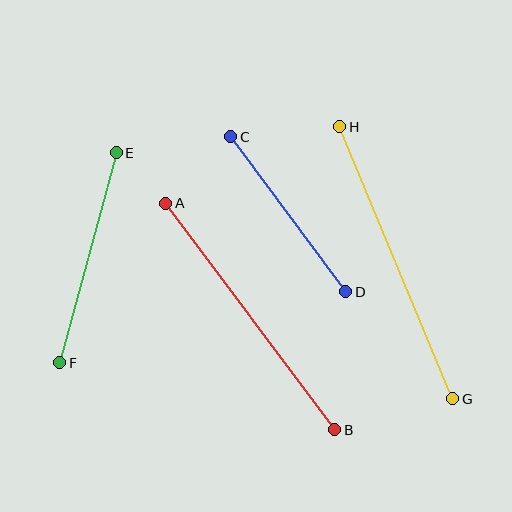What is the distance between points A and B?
The distance is approximately 283 pixels.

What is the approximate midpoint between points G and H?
The midpoint is at approximately (396, 263) pixels.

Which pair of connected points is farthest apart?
Points G and H are farthest apart.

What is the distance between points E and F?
The distance is approximately 217 pixels.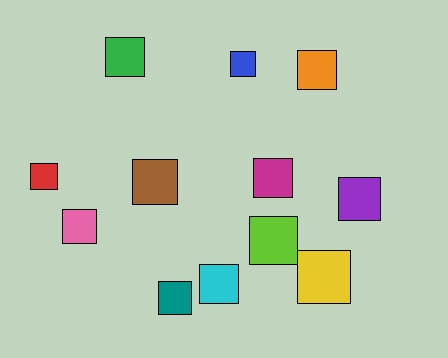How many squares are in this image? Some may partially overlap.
There are 12 squares.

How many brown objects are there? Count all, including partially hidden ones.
There is 1 brown object.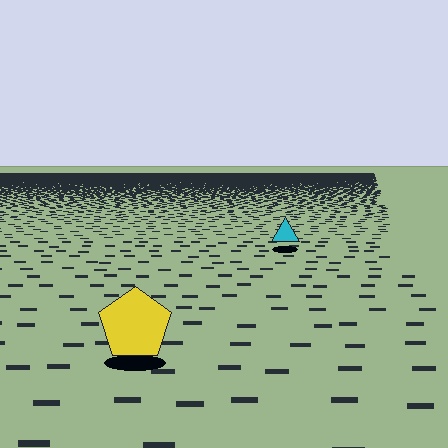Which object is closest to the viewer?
The yellow pentagon is closest. The texture marks near it are larger and more spread out.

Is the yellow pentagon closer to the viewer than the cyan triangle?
Yes. The yellow pentagon is closer — you can tell from the texture gradient: the ground texture is coarser near it.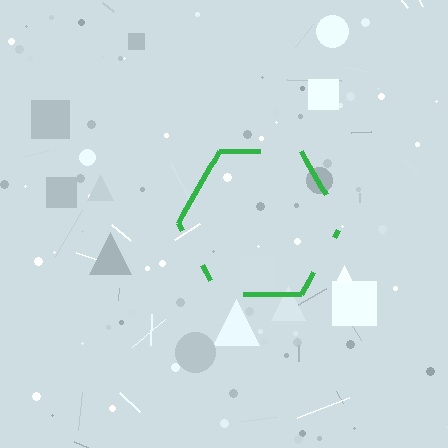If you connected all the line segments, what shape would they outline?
They would outline a hexagon.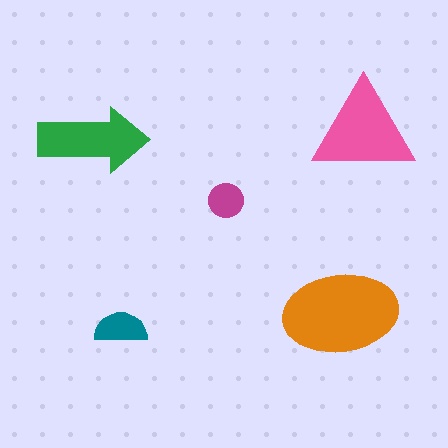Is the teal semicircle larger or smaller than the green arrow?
Smaller.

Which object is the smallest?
The magenta circle.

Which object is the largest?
The orange ellipse.